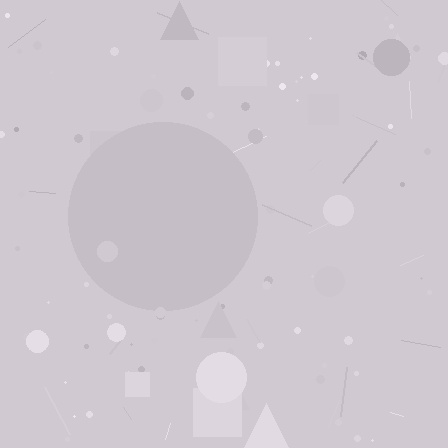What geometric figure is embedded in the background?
A circle is embedded in the background.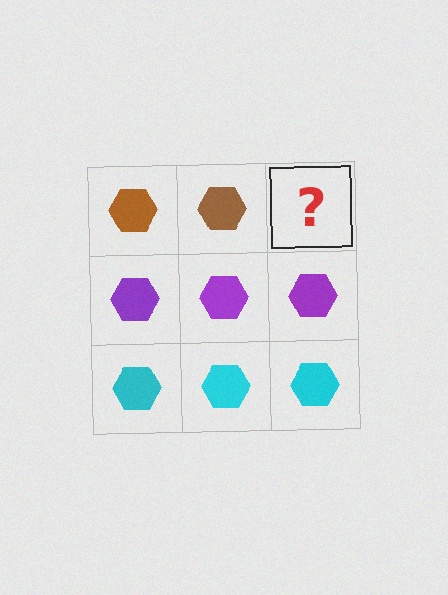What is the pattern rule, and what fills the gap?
The rule is that each row has a consistent color. The gap should be filled with a brown hexagon.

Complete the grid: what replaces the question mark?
The question mark should be replaced with a brown hexagon.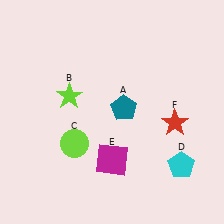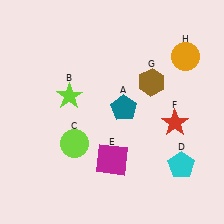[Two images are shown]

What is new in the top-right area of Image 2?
A brown hexagon (G) was added in the top-right area of Image 2.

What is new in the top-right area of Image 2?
An orange circle (H) was added in the top-right area of Image 2.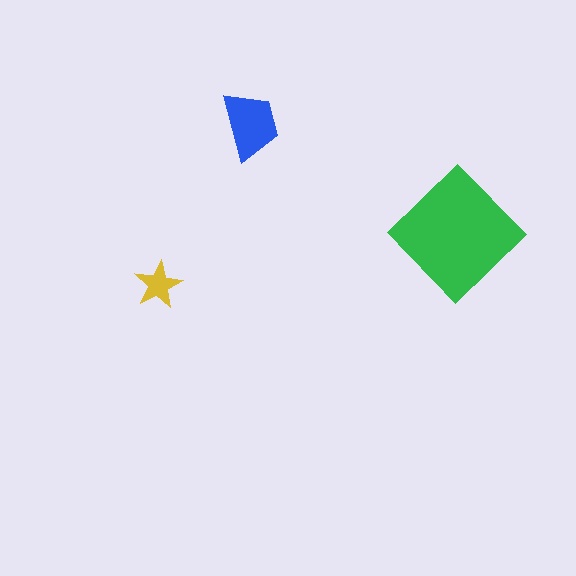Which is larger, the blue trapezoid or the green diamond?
The green diamond.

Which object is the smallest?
The yellow star.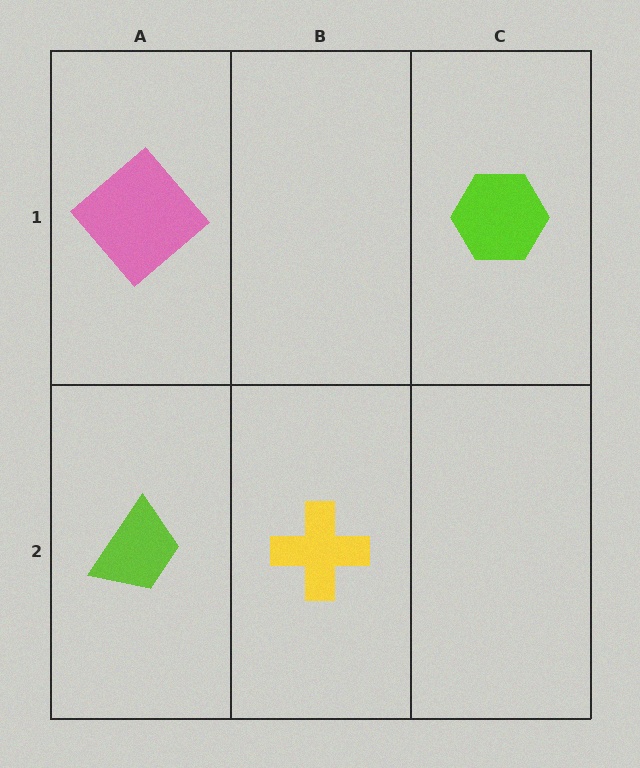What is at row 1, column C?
A lime hexagon.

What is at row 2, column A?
A lime trapezoid.